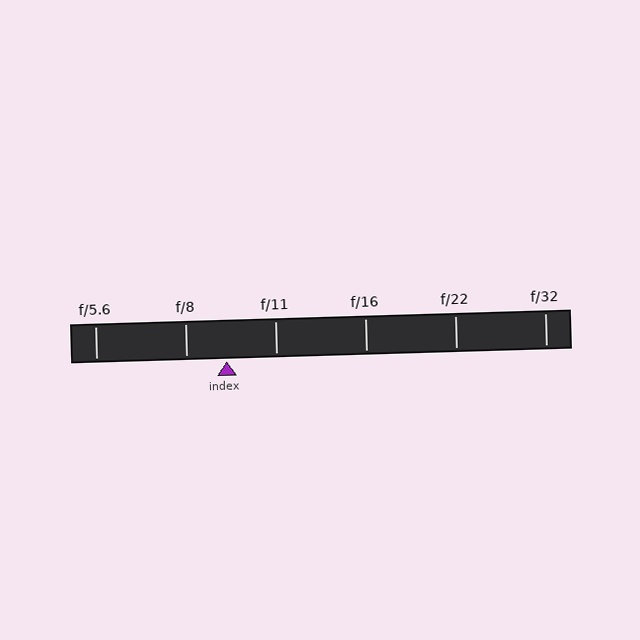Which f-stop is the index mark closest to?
The index mark is closest to f/8.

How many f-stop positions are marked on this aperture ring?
There are 6 f-stop positions marked.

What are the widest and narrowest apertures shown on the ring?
The widest aperture shown is f/5.6 and the narrowest is f/32.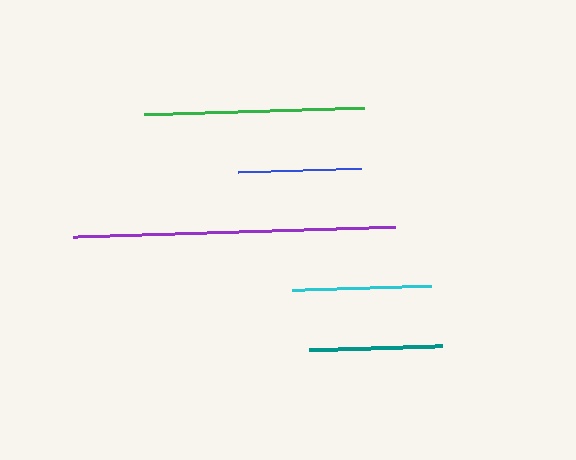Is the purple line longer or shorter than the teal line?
The purple line is longer than the teal line.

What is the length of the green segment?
The green segment is approximately 221 pixels long.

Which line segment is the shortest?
The blue line is the shortest at approximately 123 pixels.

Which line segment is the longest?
The purple line is the longest at approximately 323 pixels.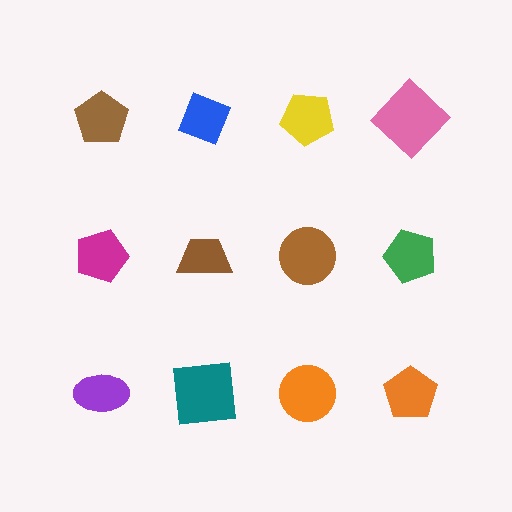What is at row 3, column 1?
A purple ellipse.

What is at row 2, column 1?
A magenta pentagon.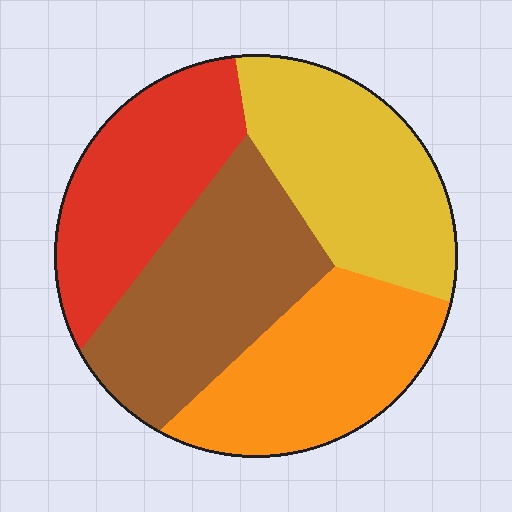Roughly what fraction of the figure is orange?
Orange covers 24% of the figure.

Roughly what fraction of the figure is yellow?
Yellow takes up about one quarter (1/4) of the figure.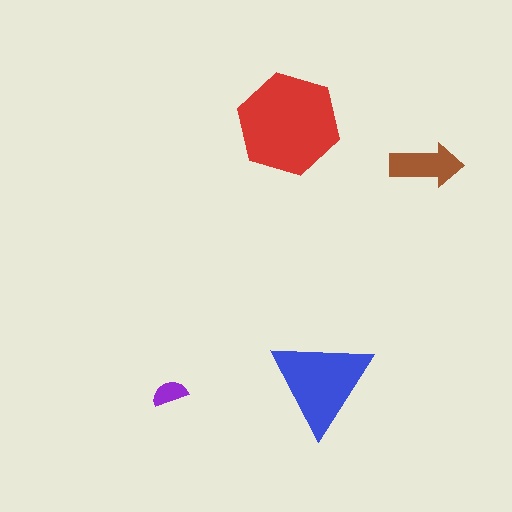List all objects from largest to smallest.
The red hexagon, the blue triangle, the brown arrow, the purple semicircle.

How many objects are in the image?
There are 4 objects in the image.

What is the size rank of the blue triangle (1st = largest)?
2nd.